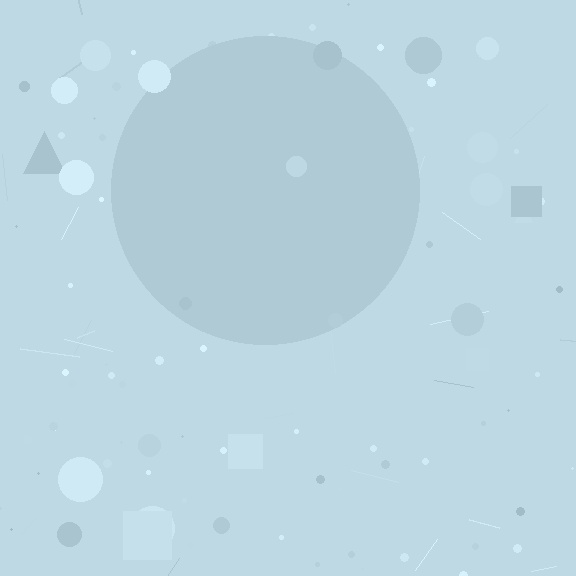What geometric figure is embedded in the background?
A circle is embedded in the background.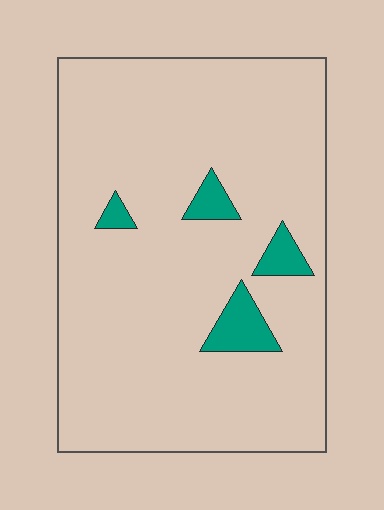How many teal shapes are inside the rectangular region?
4.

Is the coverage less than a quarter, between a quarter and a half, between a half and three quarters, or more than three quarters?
Less than a quarter.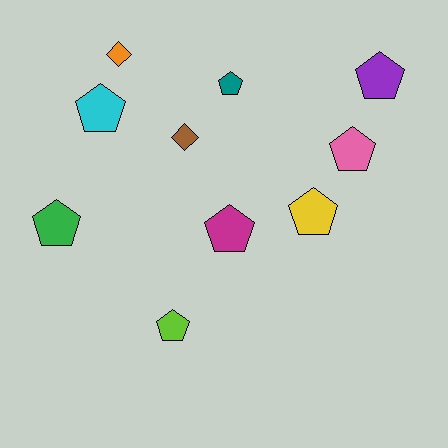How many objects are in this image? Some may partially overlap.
There are 10 objects.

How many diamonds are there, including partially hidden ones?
There are 2 diamonds.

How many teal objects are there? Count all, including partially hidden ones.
There is 1 teal object.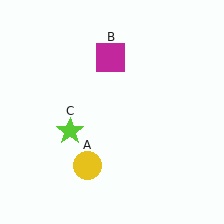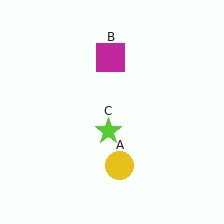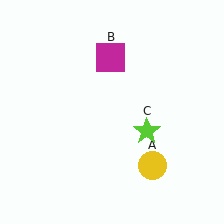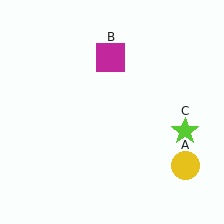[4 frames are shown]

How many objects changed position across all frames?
2 objects changed position: yellow circle (object A), lime star (object C).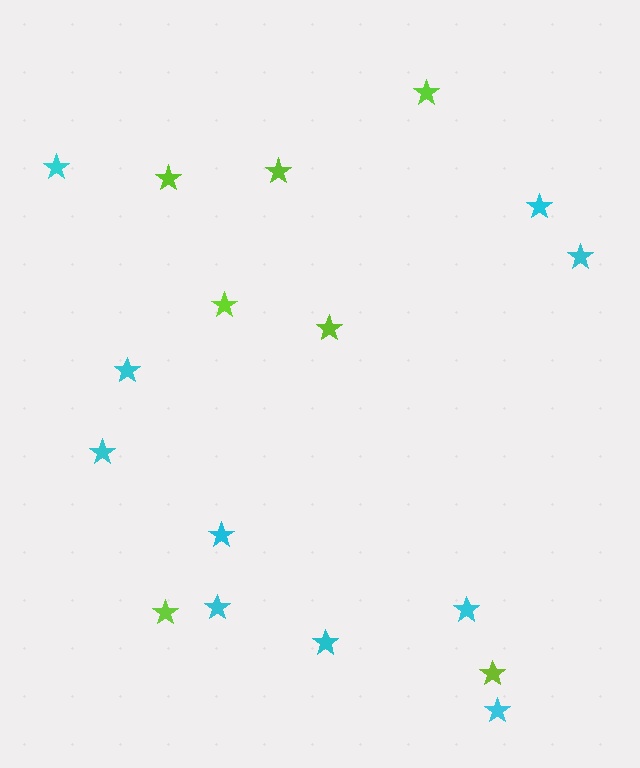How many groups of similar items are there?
There are 2 groups: one group of cyan stars (10) and one group of lime stars (7).